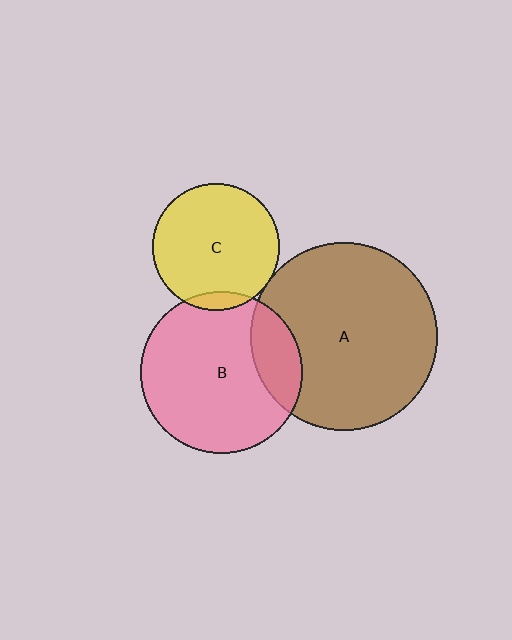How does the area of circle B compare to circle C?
Approximately 1.6 times.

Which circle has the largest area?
Circle A (brown).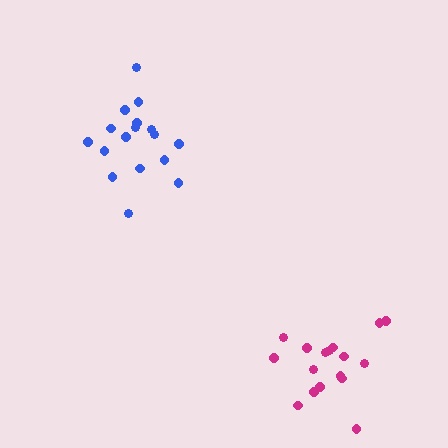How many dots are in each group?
Group 1: 17 dots, Group 2: 17 dots (34 total).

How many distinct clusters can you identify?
There are 2 distinct clusters.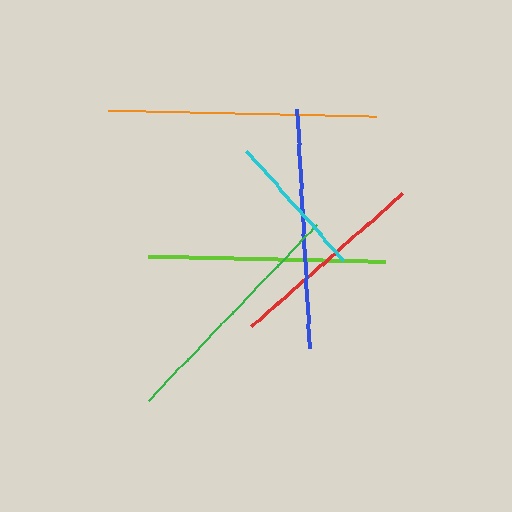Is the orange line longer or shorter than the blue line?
The orange line is longer than the blue line.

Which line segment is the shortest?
The cyan line is the shortest at approximately 145 pixels.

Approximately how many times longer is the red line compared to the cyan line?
The red line is approximately 1.4 times the length of the cyan line.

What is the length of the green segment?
The green segment is approximately 243 pixels long.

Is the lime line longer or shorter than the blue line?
The blue line is longer than the lime line.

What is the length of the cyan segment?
The cyan segment is approximately 145 pixels long.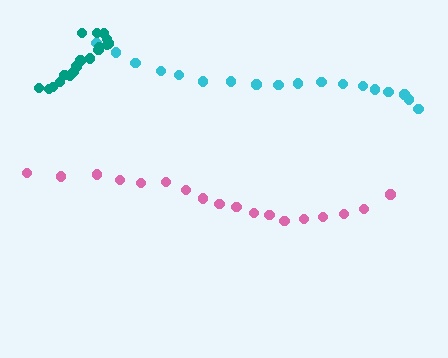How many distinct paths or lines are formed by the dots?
There are 3 distinct paths.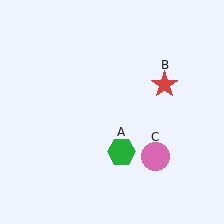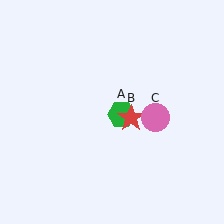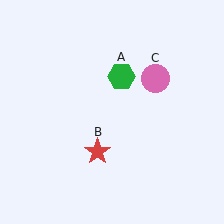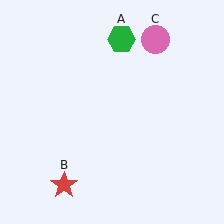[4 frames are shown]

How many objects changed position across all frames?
3 objects changed position: green hexagon (object A), red star (object B), pink circle (object C).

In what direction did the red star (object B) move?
The red star (object B) moved down and to the left.